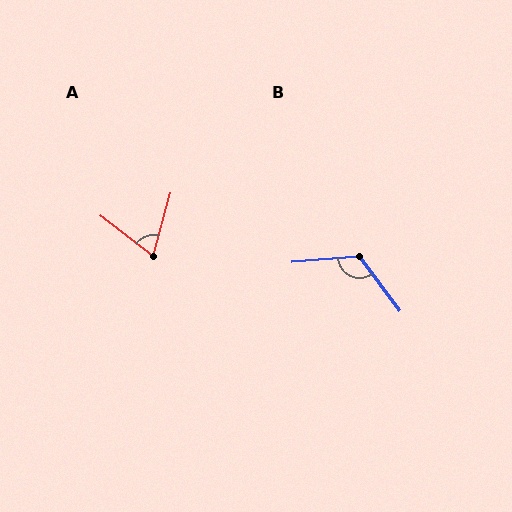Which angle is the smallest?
A, at approximately 68 degrees.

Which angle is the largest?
B, at approximately 122 degrees.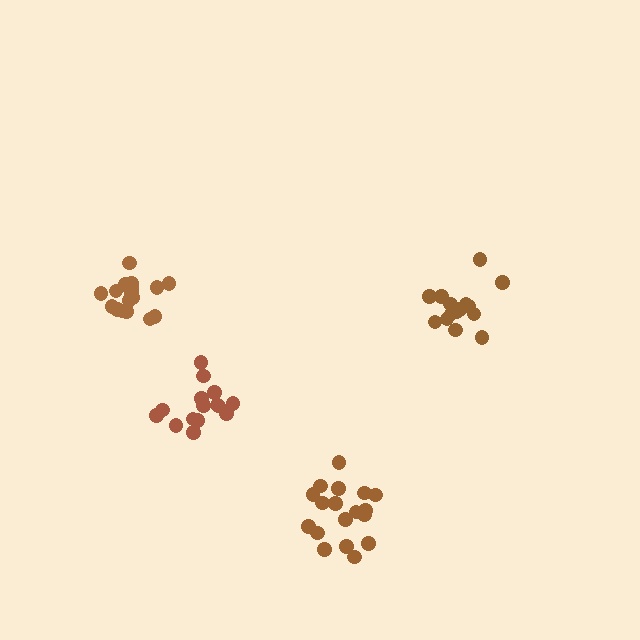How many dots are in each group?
Group 1: 17 dots, Group 2: 15 dots, Group 3: 16 dots, Group 4: 18 dots (66 total).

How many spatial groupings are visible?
There are 4 spatial groupings.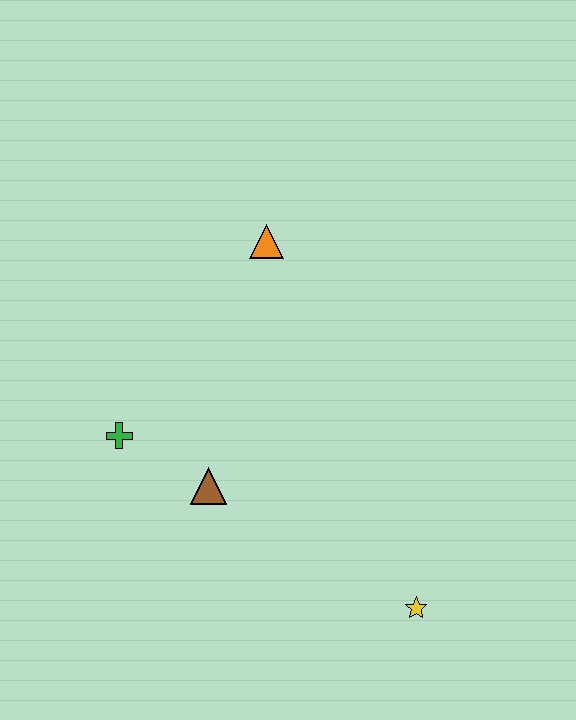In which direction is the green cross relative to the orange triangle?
The green cross is below the orange triangle.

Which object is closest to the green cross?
The brown triangle is closest to the green cross.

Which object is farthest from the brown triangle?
The orange triangle is farthest from the brown triangle.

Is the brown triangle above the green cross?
No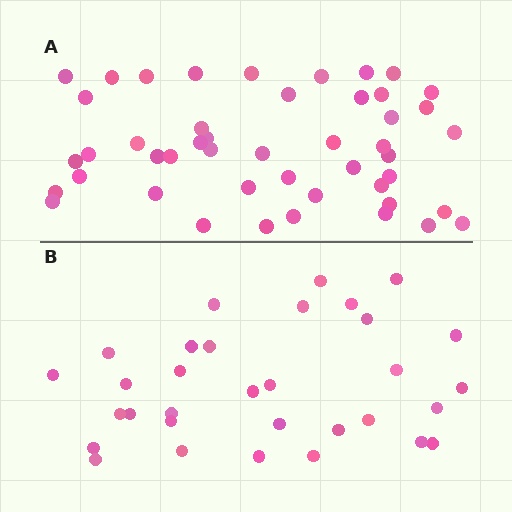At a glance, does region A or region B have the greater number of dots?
Region A (the top region) has more dots.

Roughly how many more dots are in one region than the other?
Region A has approximately 15 more dots than region B.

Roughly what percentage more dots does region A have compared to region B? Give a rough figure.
About 45% more.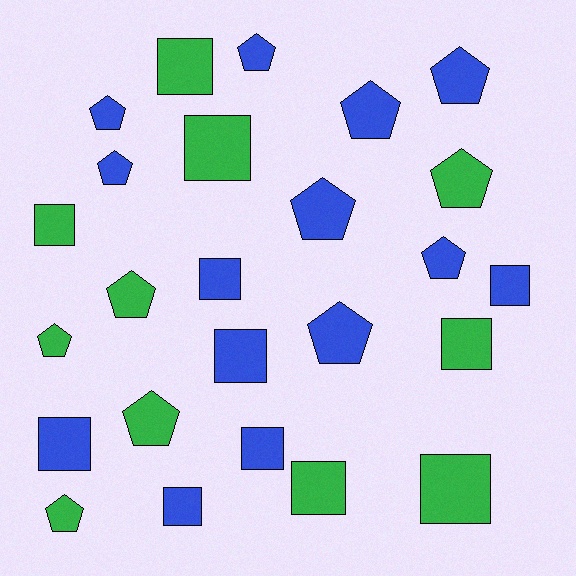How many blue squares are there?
There are 6 blue squares.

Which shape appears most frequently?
Pentagon, with 13 objects.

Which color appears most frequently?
Blue, with 14 objects.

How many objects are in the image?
There are 25 objects.